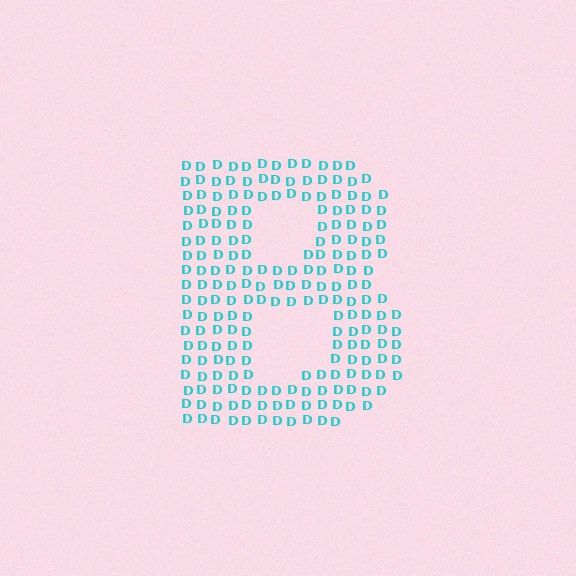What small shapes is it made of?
It is made of small letter D's.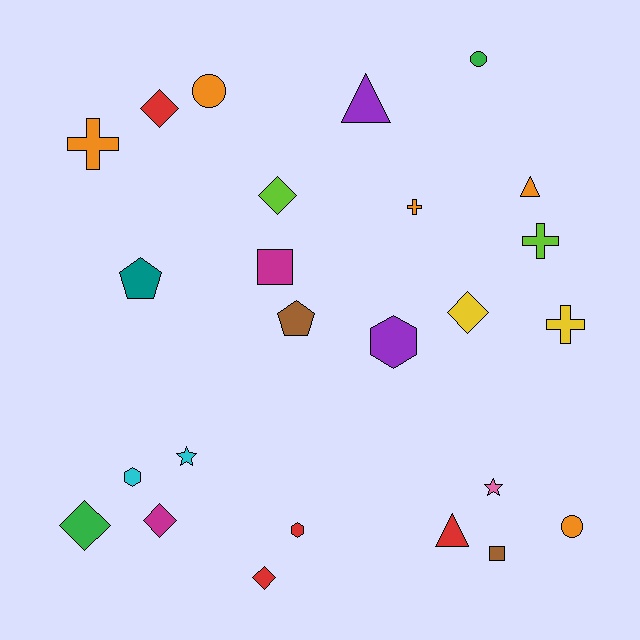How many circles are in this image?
There are 3 circles.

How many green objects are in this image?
There are 2 green objects.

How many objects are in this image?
There are 25 objects.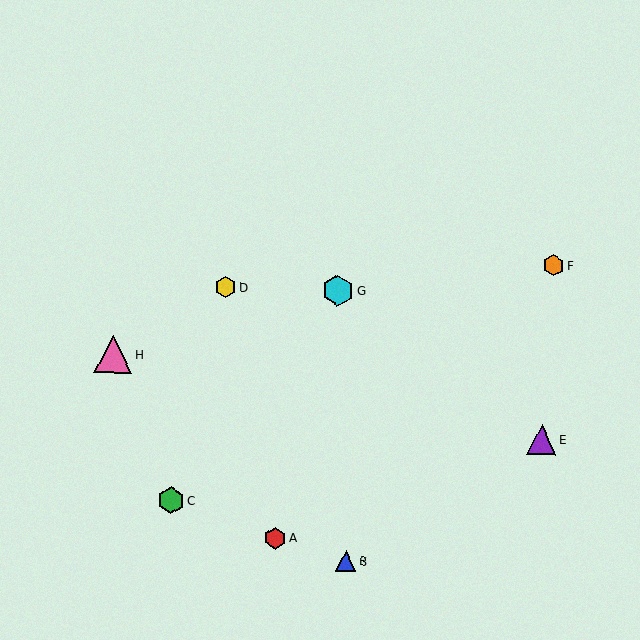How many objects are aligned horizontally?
2 objects (D, G) are aligned horizontally.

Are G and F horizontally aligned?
No, G is at y≈291 and F is at y≈265.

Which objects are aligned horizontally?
Objects D, G are aligned horizontally.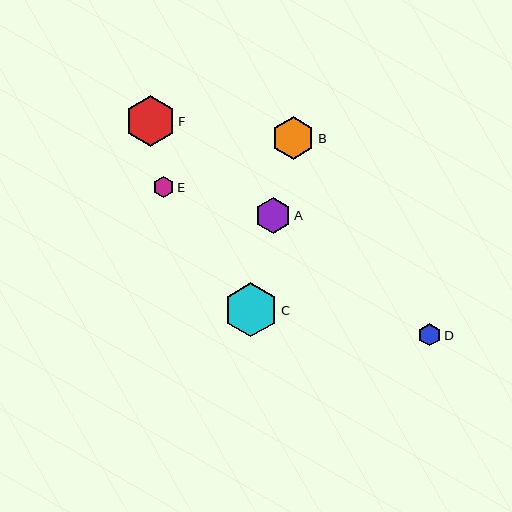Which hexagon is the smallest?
Hexagon E is the smallest with a size of approximately 22 pixels.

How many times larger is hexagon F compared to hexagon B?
Hexagon F is approximately 1.2 times the size of hexagon B.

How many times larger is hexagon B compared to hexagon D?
Hexagon B is approximately 1.9 times the size of hexagon D.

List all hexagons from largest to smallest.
From largest to smallest: C, F, B, A, D, E.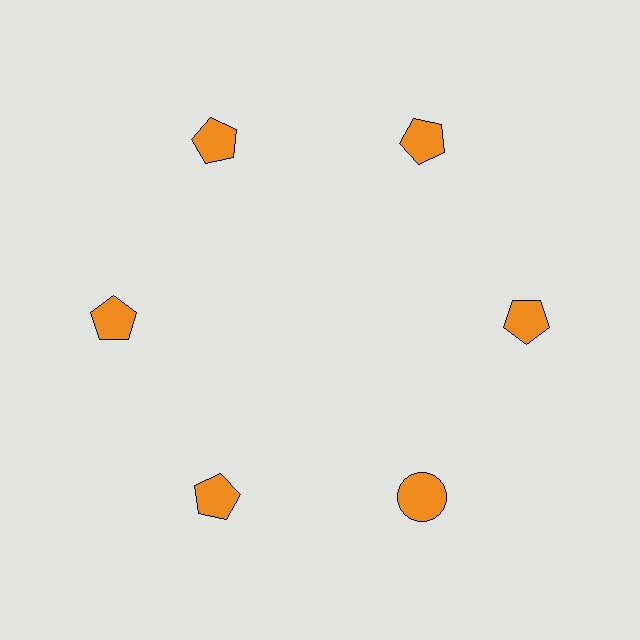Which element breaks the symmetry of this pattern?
The orange circle at roughly the 5 o'clock position breaks the symmetry. All other shapes are orange pentagons.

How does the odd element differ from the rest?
It has a different shape: circle instead of pentagon.